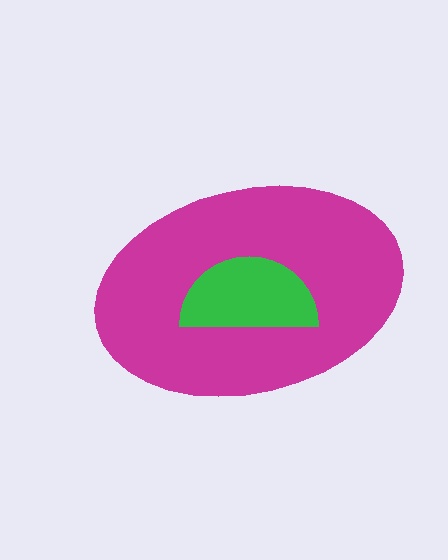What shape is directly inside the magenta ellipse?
The green semicircle.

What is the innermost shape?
The green semicircle.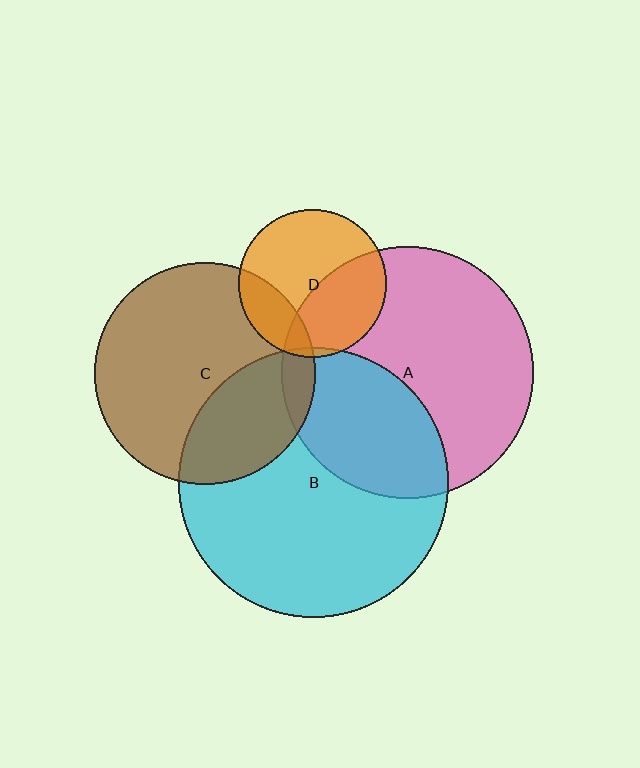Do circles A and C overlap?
Yes.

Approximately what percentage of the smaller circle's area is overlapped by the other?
Approximately 5%.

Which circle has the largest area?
Circle B (cyan).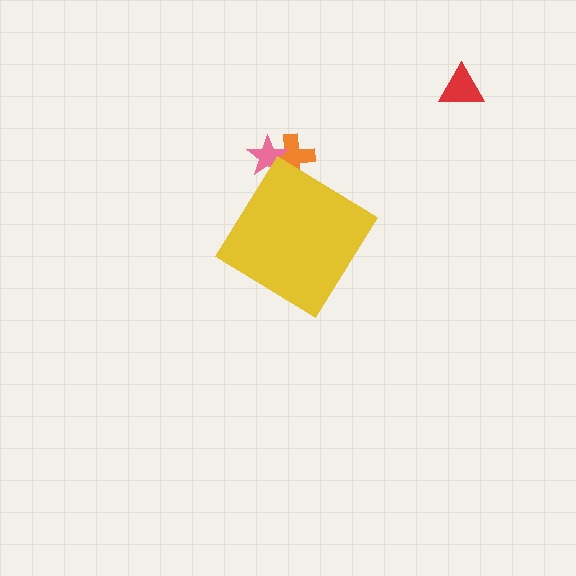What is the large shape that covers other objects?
A yellow diamond.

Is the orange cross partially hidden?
Yes, the orange cross is partially hidden behind the yellow diamond.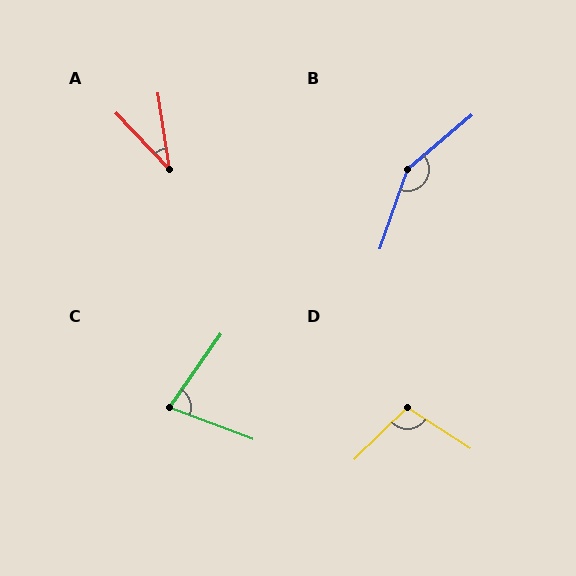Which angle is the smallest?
A, at approximately 35 degrees.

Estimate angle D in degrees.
Approximately 103 degrees.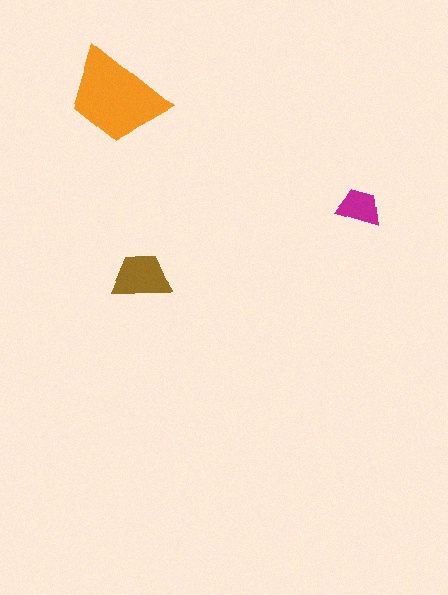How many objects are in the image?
There are 3 objects in the image.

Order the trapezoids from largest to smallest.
the orange one, the brown one, the magenta one.